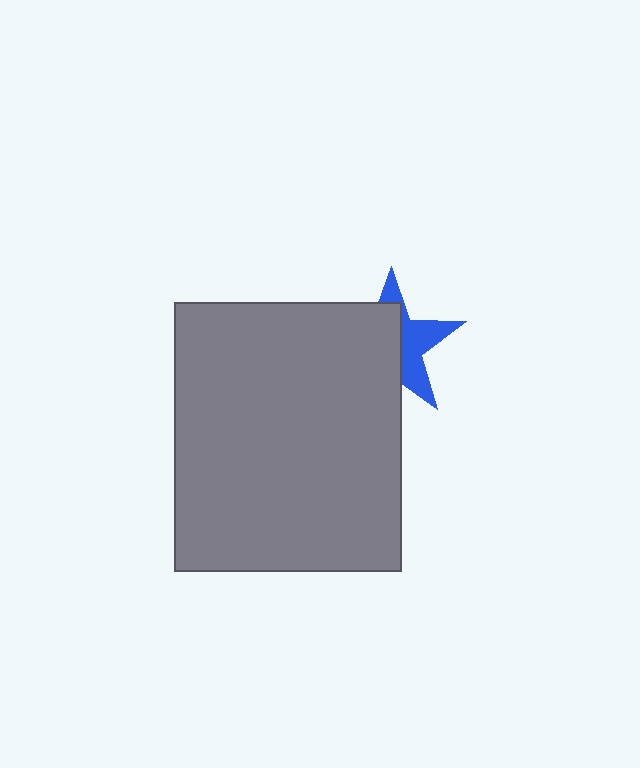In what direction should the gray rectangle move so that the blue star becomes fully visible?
The gray rectangle should move left. That is the shortest direction to clear the overlap and leave the blue star fully visible.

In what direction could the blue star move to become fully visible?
The blue star could move right. That would shift it out from behind the gray rectangle entirely.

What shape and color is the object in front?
The object in front is a gray rectangle.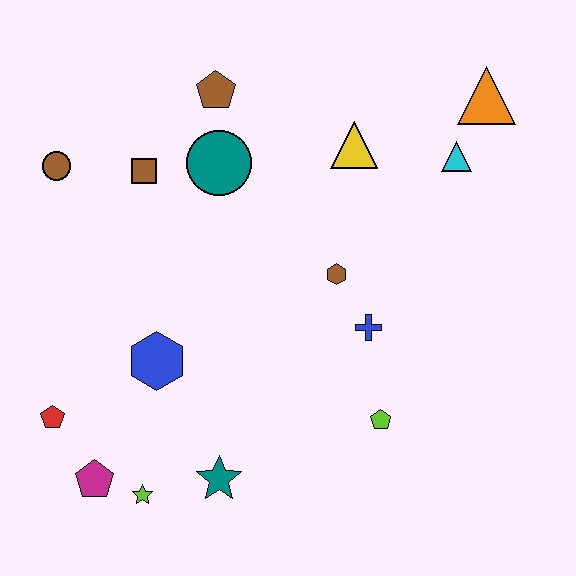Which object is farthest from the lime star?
The orange triangle is farthest from the lime star.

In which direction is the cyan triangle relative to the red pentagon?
The cyan triangle is to the right of the red pentagon.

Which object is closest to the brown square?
The teal circle is closest to the brown square.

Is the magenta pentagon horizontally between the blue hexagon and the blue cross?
No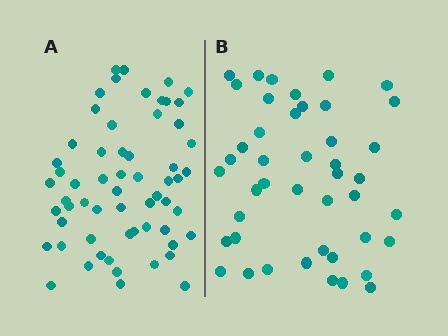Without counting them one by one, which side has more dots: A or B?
Region A (the left region) has more dots.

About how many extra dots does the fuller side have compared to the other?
Region A has approximately 15 more dots than region B.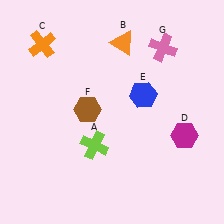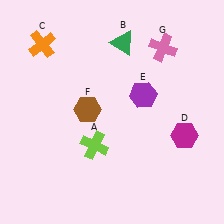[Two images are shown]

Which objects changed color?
B changed from orange to green. E changed from blue to purple.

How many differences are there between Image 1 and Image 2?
There are 2 differences between the two images.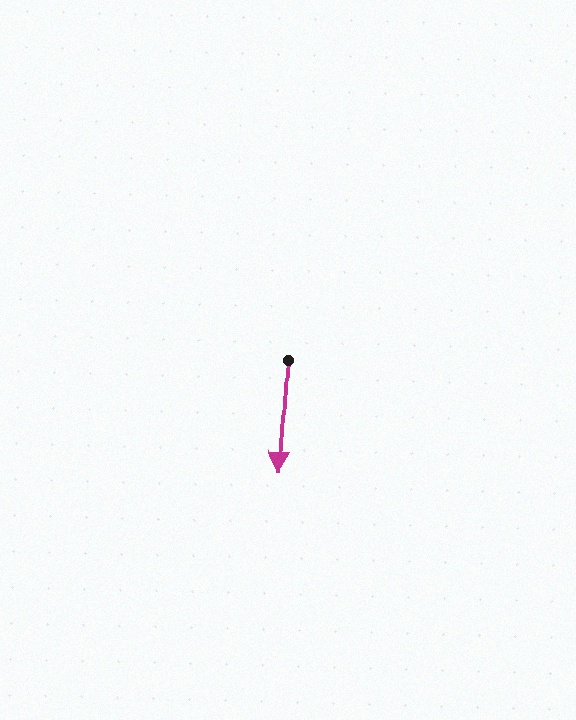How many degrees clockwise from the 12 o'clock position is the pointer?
Approximately 184 degrees.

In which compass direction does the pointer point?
South.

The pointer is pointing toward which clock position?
Roughly 6 o'clock.